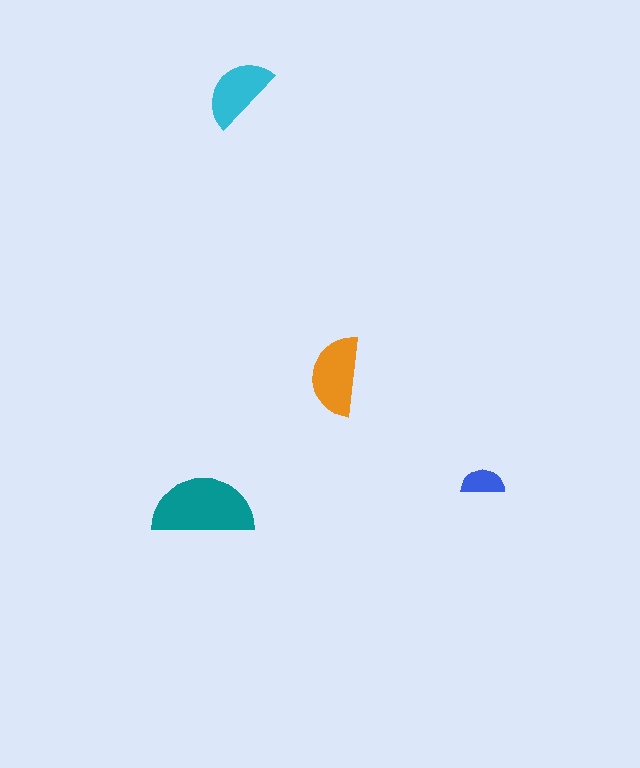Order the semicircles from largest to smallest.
the teal one, the orange one, the cyan one, the blue one.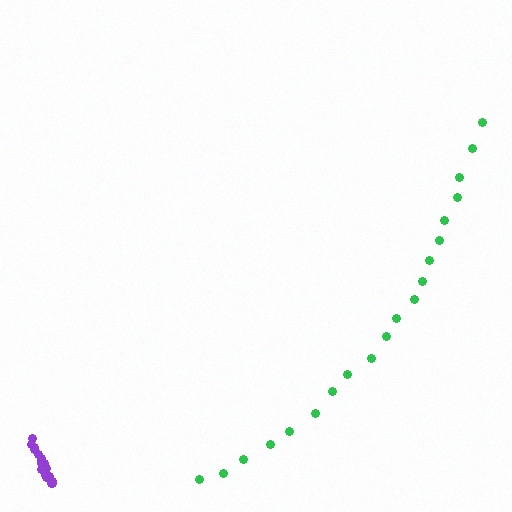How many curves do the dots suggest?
There are 2 distinct paths.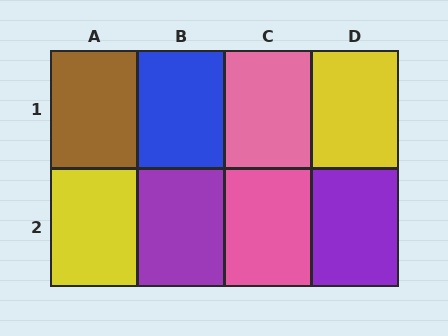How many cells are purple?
2 cells are purple.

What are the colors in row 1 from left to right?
Brown, blue, pink, yellow.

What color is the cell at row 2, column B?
Purple.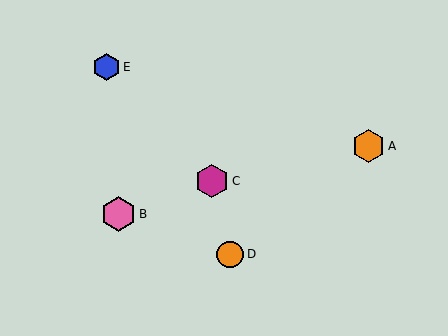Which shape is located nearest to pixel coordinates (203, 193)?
The magenta hexagon (labeled C) at (212, 181) is nearest to that location.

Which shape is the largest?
The pink hexagon (labeled B) is the largest.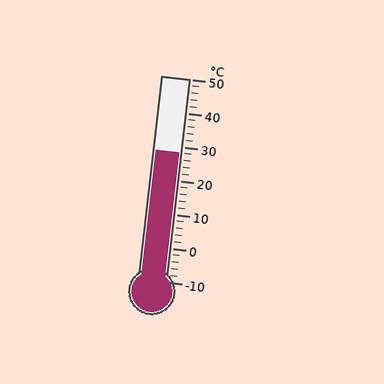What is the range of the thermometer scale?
The thermometer scale ranges from -10°C to 50°C.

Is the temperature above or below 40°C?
The temperature is below 40°C.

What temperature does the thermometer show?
The thermometer shows approximately 28°C.